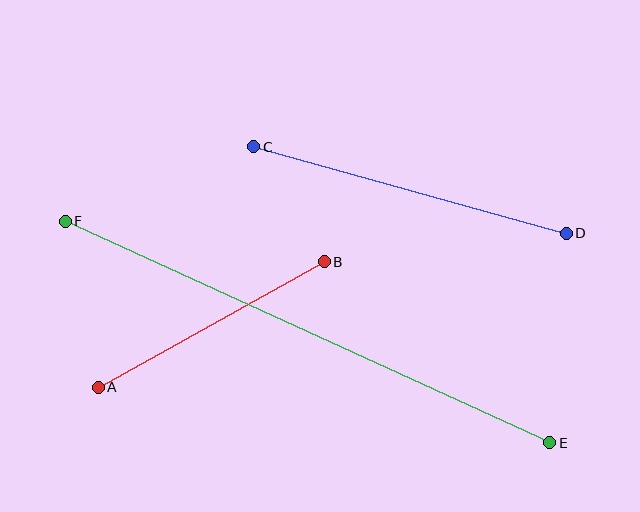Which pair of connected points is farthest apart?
Points E and F are farthest apart.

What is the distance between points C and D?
The distance is approximately 324 pixels.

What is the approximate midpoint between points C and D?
The midpoint is at approximately (410, 190) pixels.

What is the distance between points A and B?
The distance is approximately 258 pixels.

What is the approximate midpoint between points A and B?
The midpoint is at approximately (211, 324) pixels.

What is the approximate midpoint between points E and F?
The midpoint is at approximately (307, 332) pixels.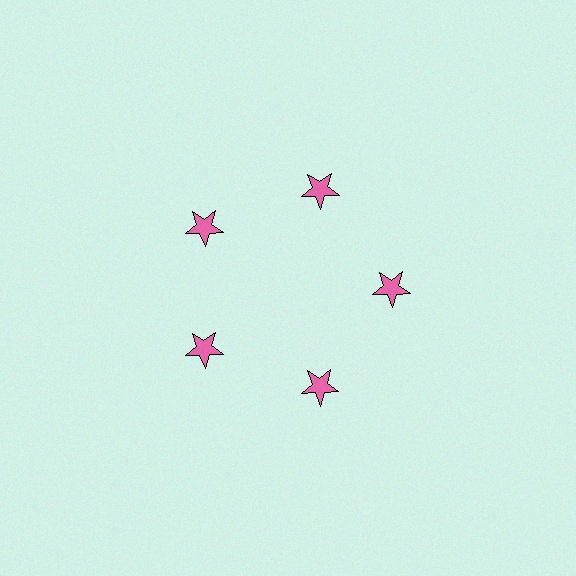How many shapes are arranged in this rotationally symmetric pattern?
There are 5 shapes, arranged in 5 groups of 1.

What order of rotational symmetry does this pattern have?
This pattern has 5-fold rotational symmetry.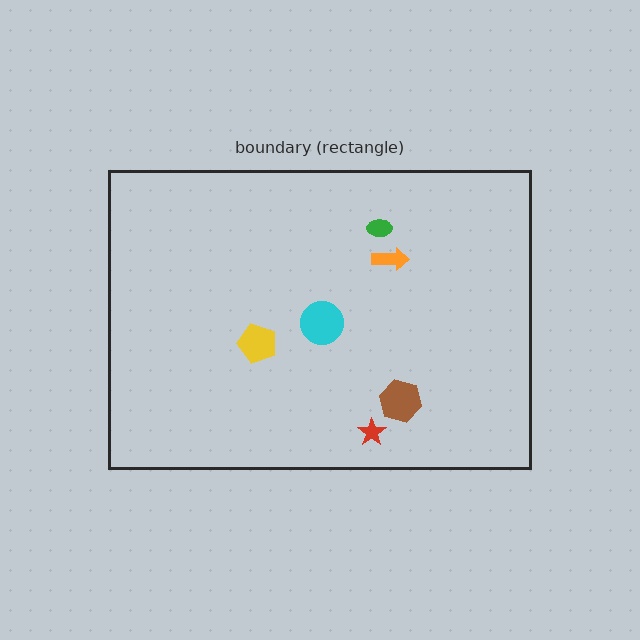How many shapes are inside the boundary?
6 inside, 0 outside.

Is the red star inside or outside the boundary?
Inside.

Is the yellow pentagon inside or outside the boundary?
Inside.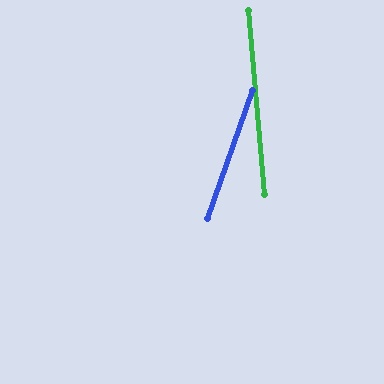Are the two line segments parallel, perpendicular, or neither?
Neither parallel nor perpendicular — they differ by about 25°.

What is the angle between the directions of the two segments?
Approximately 25 degrees.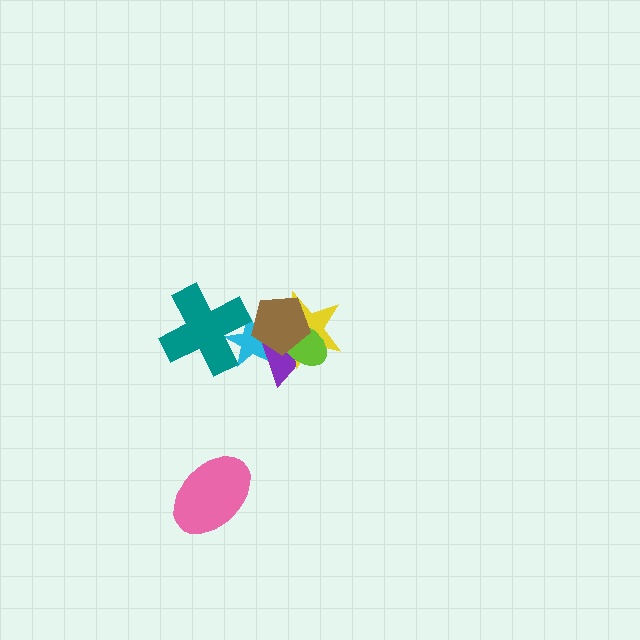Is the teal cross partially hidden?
No, no other shape covers it.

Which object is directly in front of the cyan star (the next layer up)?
The purple triangle is directly in front of the cyan star.